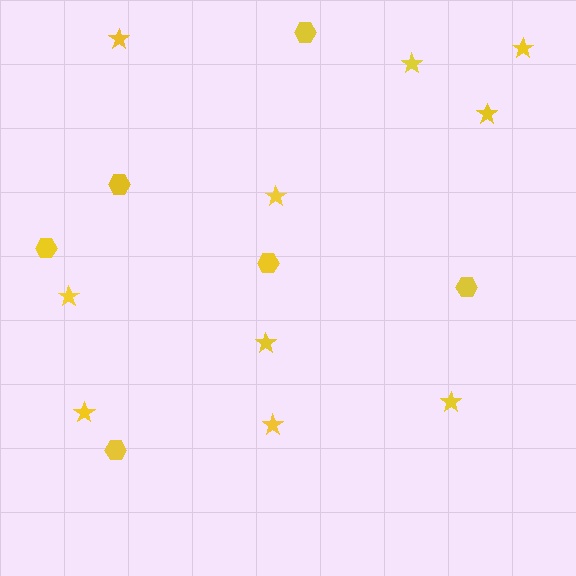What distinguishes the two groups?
There are 2 groups: one group of hexagons (6) and one group of stars (10).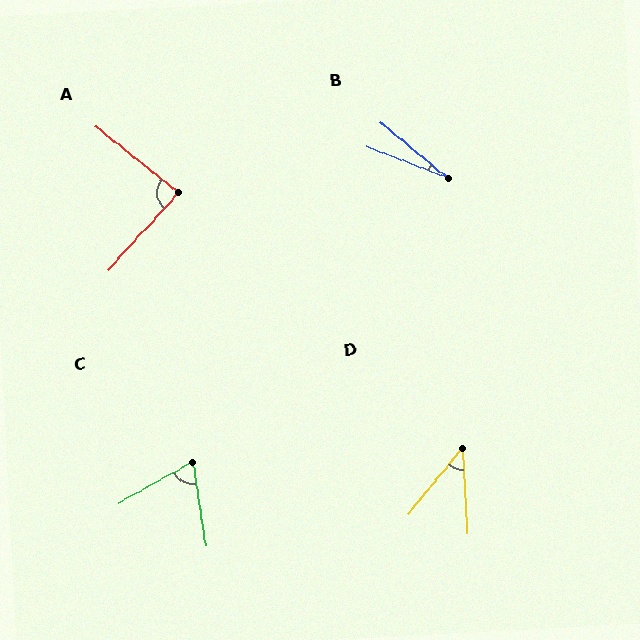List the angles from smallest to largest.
B (19°), D (42°), C (69°), A (86°).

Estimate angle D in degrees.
Approximately 42 degrees.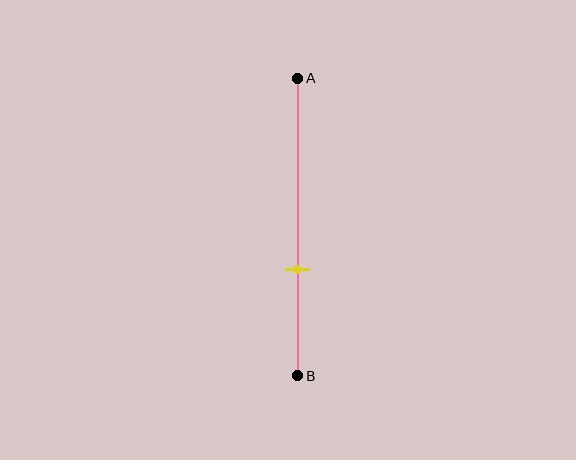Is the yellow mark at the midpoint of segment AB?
No, the mark is at about 65% from A, not at the 50% midpoint.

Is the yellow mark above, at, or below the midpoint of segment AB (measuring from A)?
The yellow mark is below the midpoint of segment AB.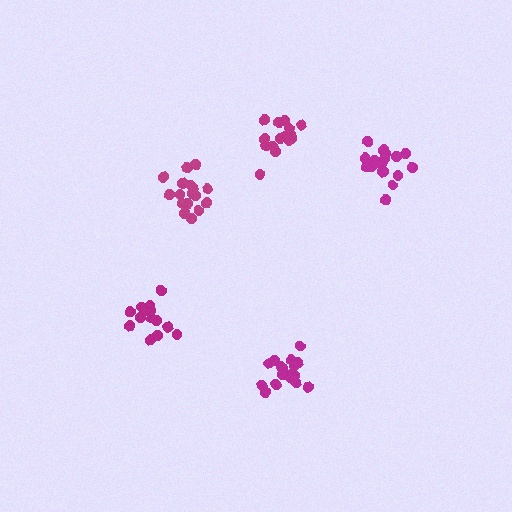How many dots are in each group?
Group 1: 18 dots, Group 2: 16 dots, Group 3: 18 dots, Group 4: 17 dots, Group 5: 15 dots (84 total).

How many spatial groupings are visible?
There are 5 spatial groupings.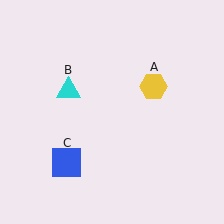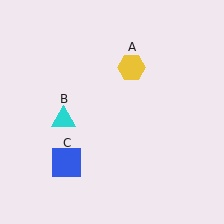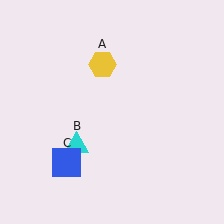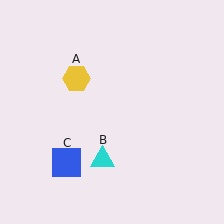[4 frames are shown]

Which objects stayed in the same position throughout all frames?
Blue square (object C) remained stationary.